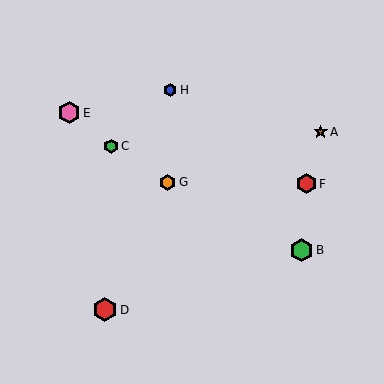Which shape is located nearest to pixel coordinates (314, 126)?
The brown star (labeled A) at (321, 132) is nearest to that location.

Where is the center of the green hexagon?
The center of the green hexagon is at (111, 146).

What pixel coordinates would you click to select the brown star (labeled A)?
Click at (321, 132) to select the brown star A.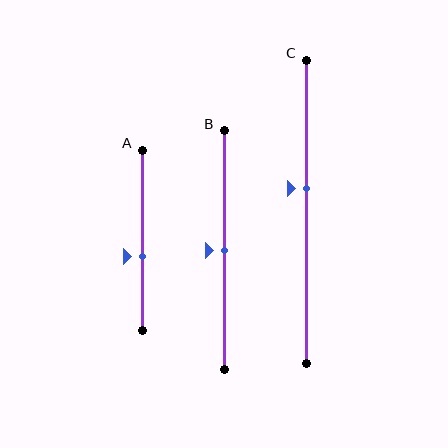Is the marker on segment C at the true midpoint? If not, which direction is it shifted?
No, the marker on segment C is shifted upward by about 8% of the segment length.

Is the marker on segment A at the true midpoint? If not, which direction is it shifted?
No, the marker on segment A is shifted downward by about 9% of the segment length.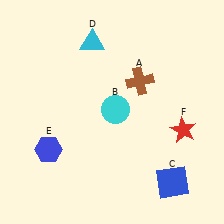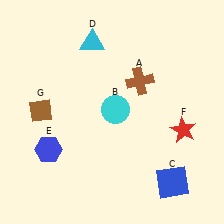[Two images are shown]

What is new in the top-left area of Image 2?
A brown diamond (G) was added in the top-left area of Image 2.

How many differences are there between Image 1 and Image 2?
There is 1 difference between the two images.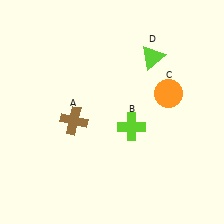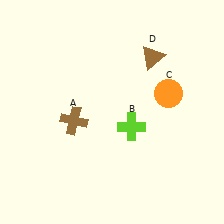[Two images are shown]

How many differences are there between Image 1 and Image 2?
There is 1 difference between the two images.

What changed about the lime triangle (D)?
In Image 1, D is lime. In Image 2, it changed to brown.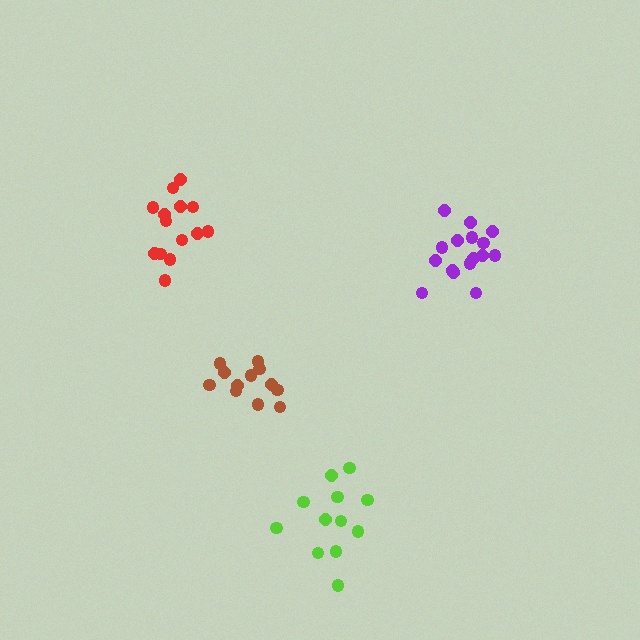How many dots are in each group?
Group 1: 14 dots, Group 2: 12 dots, Group 3: 16 dots, Group 4: 12 dots (54 total).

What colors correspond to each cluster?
The clusters are colored: red, brown, purple, lime.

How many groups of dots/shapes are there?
There are 4 groups.